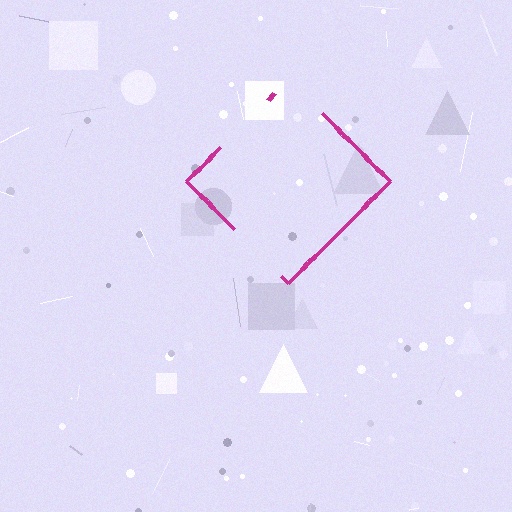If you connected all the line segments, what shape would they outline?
They would outline a diamond.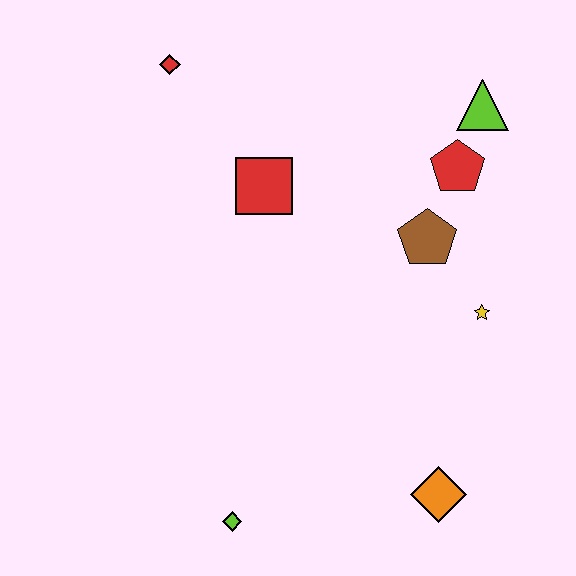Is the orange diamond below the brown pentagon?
Yes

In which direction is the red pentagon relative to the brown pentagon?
The red pentagon is above the brown pentagon.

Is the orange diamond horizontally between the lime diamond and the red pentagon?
Yes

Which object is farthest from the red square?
The orange diamond is farthest from the red square.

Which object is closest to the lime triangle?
The red pentagon is closest to the lime triangle.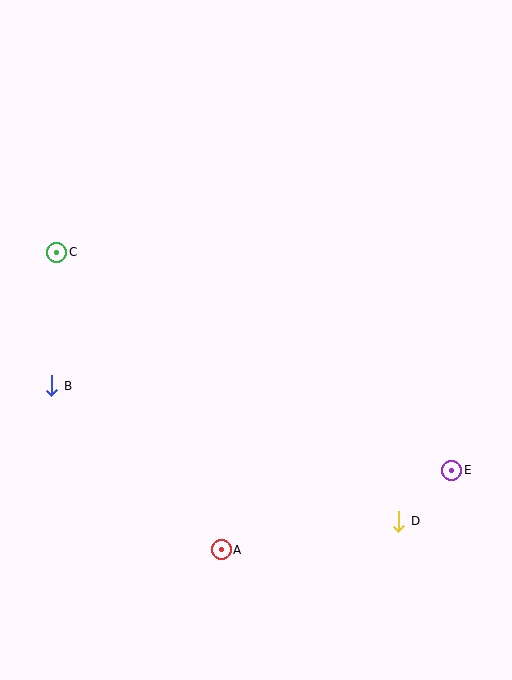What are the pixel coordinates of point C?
Point C is at (57, 252).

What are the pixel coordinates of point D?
Point D is at (399, 521).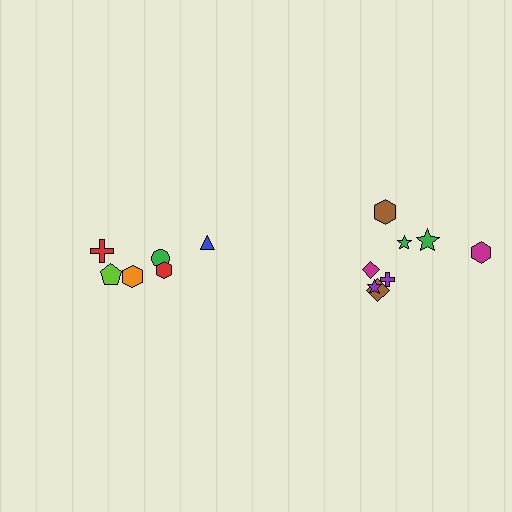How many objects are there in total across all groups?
There are 14 objects.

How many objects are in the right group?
There are 8 objects.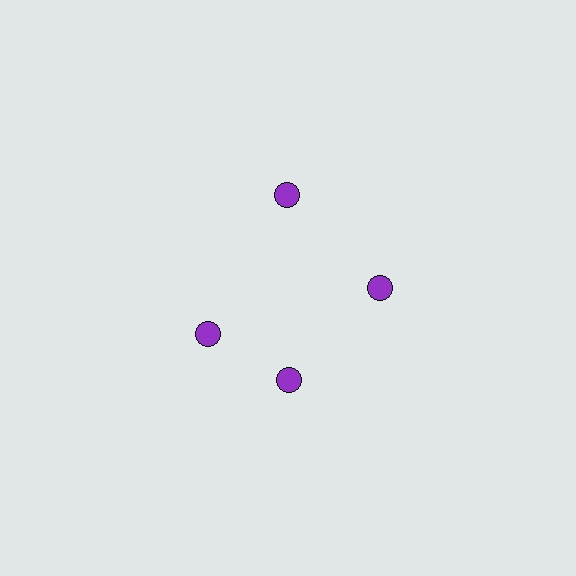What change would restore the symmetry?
The symmetry would be restored by rotating it back into even spacing with its neighbors so that all 4 circles sit at equal angles and equal distance from the center.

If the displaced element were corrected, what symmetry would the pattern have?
It would have 4-fold rotational symmetry — the pattern would map onto itself every 90 degrees.